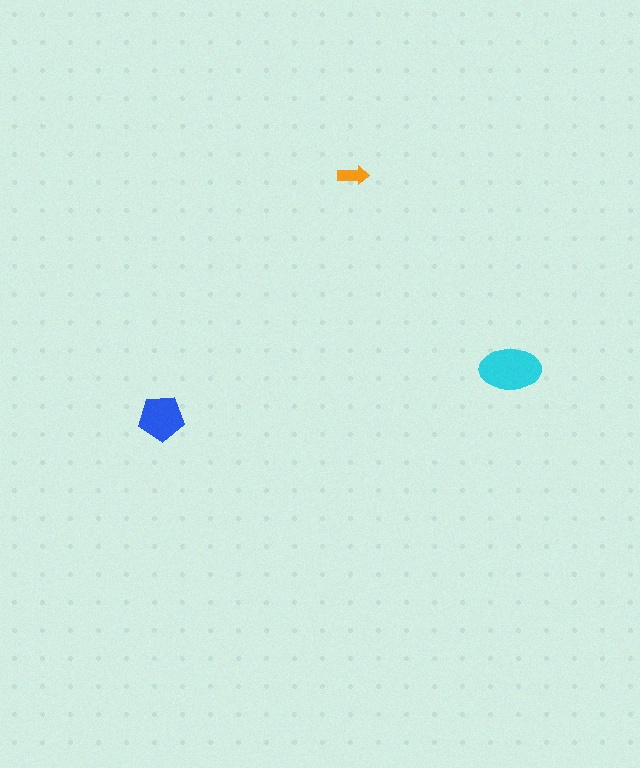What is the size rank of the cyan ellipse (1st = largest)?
1st.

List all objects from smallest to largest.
The orange arrow, the blue pentagon, the cyan ellipse.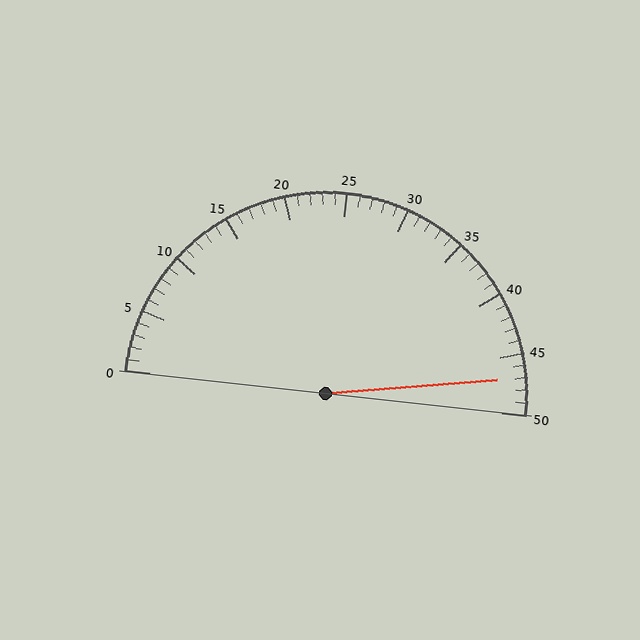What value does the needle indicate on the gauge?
The needle indicates approximately 47.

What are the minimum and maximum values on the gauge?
The gauge ranges from 0 to 50.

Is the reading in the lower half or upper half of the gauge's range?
The reading is in the upper half of the range (0 to 50).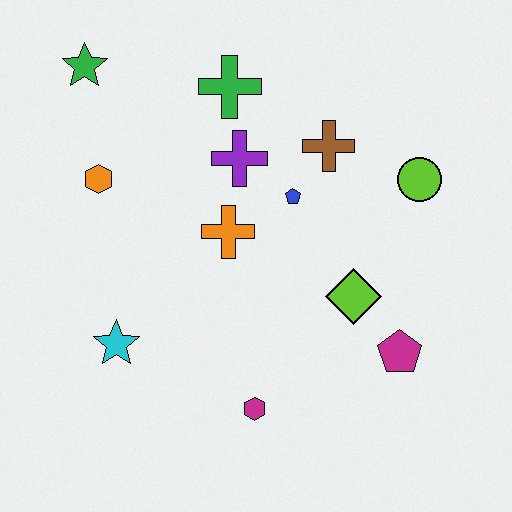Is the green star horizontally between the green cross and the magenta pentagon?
No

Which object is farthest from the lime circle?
The green star is farthest from the lime circle.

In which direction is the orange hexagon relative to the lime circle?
The orange hexagon is to the left of the lime circle.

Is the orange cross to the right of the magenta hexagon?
No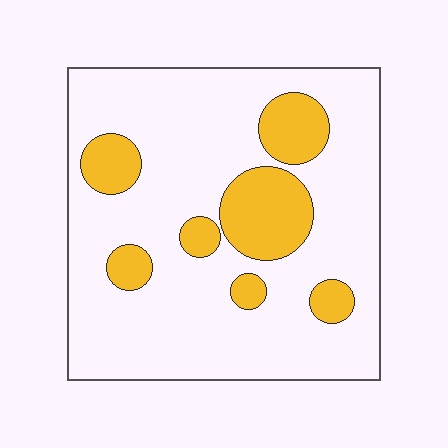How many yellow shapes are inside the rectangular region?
7.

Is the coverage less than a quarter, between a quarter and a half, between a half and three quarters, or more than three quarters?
Less than a quarter.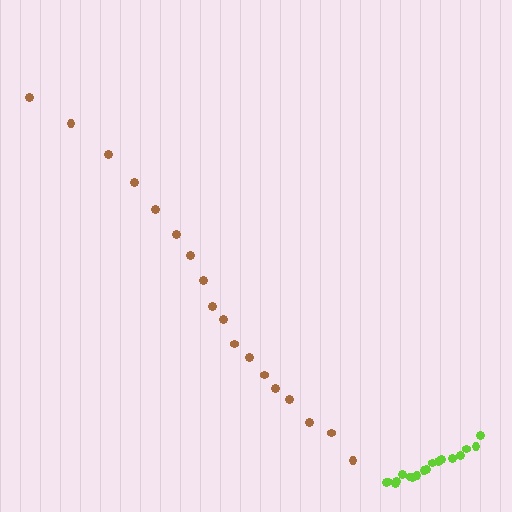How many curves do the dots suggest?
There are 2 distinct paths.